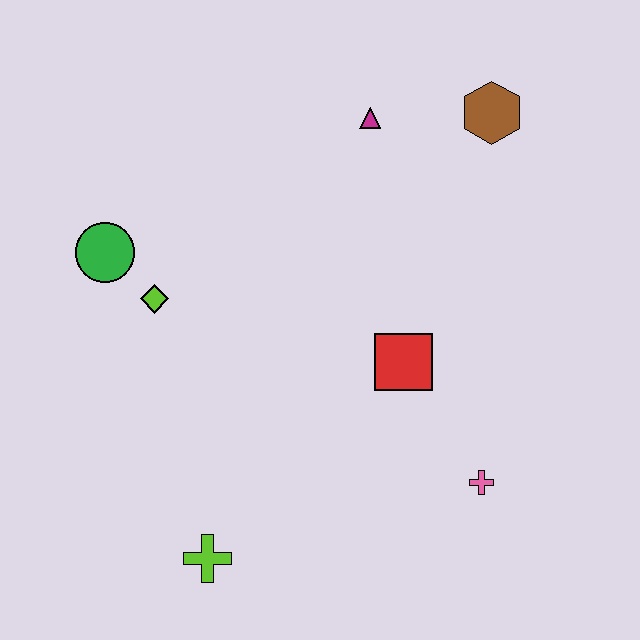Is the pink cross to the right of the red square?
Yes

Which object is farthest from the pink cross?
The green circle is farthest from the pink cross.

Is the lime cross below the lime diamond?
Yes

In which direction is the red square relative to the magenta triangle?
The red square is below the magenta triangle.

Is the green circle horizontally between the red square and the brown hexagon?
No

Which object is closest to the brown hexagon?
The magenta triangle is closest to the brown hexagon.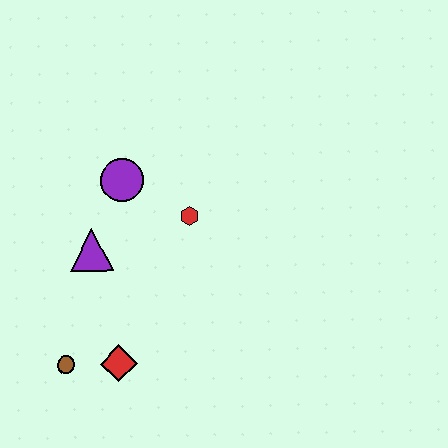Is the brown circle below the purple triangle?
Yes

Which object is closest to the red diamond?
The brown circle is closest to the red diamond.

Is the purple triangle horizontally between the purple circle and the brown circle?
Yes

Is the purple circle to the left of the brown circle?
No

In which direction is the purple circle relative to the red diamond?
The purple circle is above the red diamond.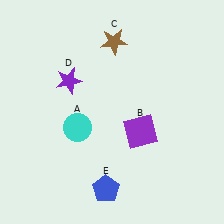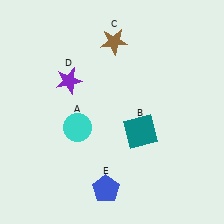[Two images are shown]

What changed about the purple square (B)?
In Image 1, B is purple. In Image 2, it changed to teal.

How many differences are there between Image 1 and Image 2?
There is 1 difference between the two images.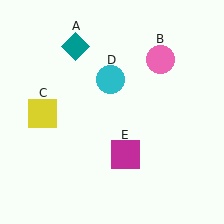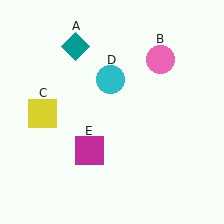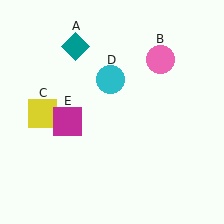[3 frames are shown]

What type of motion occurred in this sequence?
The magenta square (object E) rotated clockwise around the center of the scene.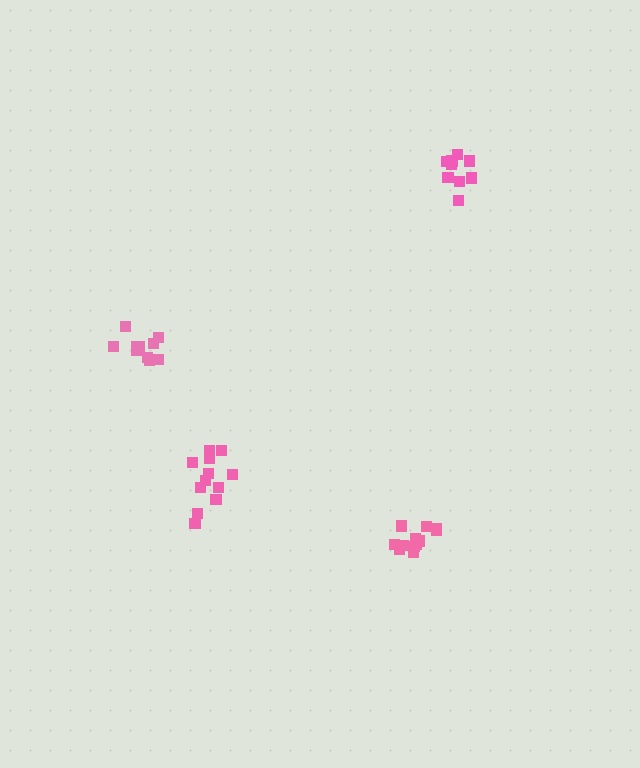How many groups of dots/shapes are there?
There are 4 groups.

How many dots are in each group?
Group 1: 10 dots, Group 2: 10 dots, Group 3: 13 dots, Group 4: 12 dots (45 total).